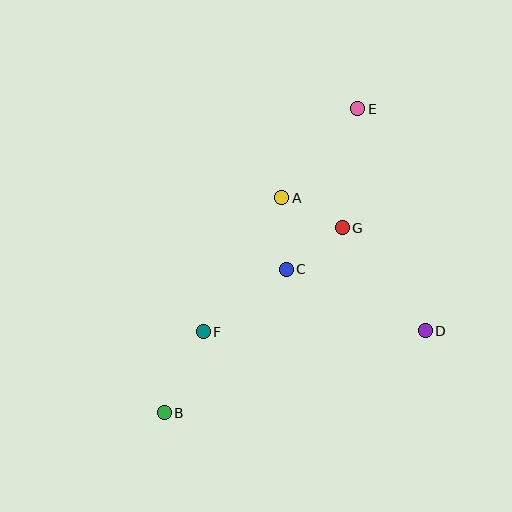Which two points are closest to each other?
Points A and G are closest to each other.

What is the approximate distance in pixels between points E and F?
The distance between E and F is approximately 271 pixels.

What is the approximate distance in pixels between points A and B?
The distance between A and B is approximately 245 pixels.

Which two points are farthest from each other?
Points B and E are farthest from each other.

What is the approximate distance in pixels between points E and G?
The distance between E and G is approximately 120 pixels.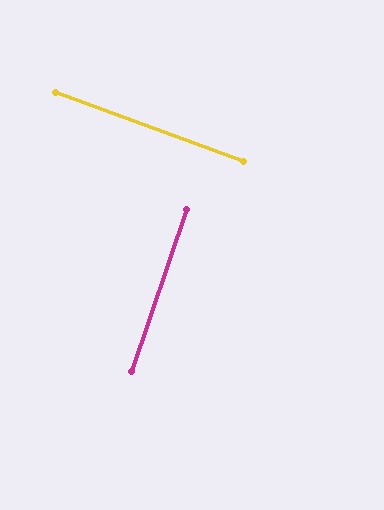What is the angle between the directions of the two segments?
Approximately 89 degrees.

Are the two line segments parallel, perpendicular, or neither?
Perpendicular — they meet at approximately 89°.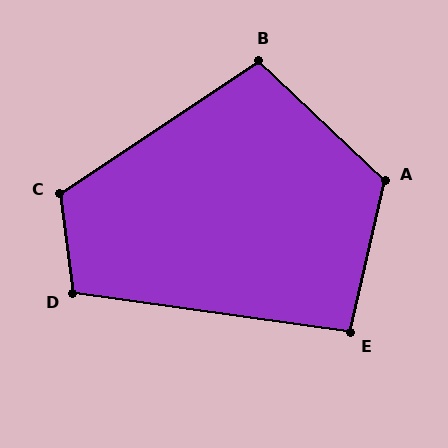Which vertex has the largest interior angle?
A, at approximately 121 degrees.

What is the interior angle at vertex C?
Approximately 117 degrees (obtuse).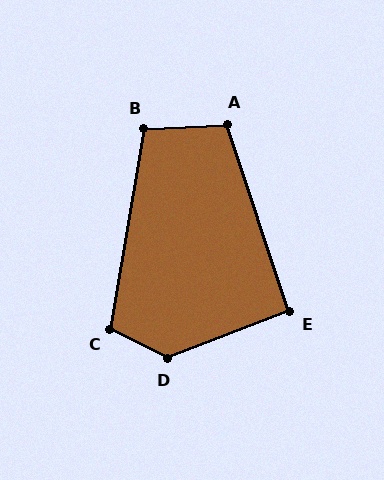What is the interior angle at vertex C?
Approximately 108 degrees (obtuse).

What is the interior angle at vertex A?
Approximately 105 degrees (obtuse).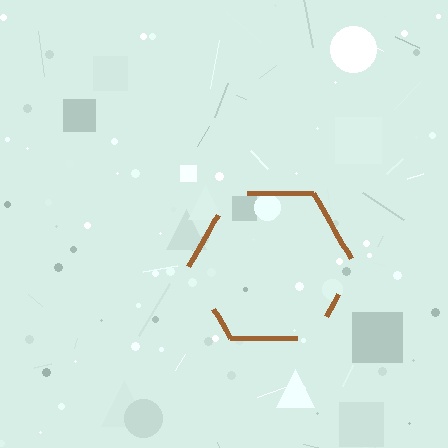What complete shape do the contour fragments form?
The contour fragments form a hexagon.